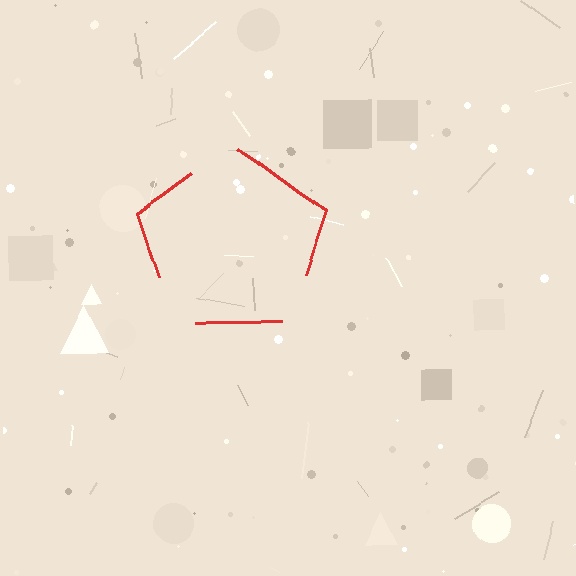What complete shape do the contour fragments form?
The contour fragments form a pentagon.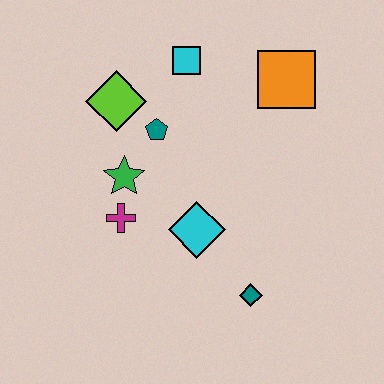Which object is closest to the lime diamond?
The teal pentagon is closest to the lime diamond.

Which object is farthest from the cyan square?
The teal diamond is farthest from the cyan square.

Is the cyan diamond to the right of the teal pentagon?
Yes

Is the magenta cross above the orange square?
No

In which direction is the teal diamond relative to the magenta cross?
The teal diamond is to the right of the magenta cross.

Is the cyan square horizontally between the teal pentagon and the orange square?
Yes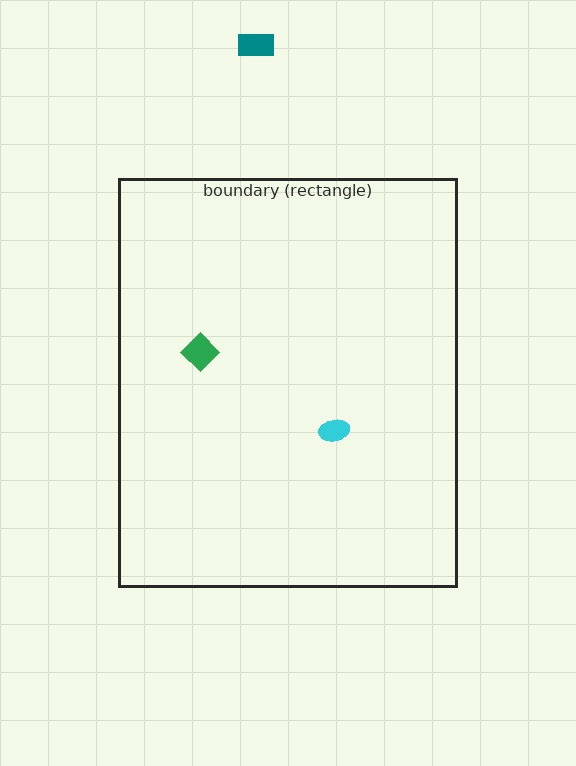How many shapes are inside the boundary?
2 inside, 1 outside.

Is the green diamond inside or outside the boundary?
Inside.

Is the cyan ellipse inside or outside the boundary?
Inside.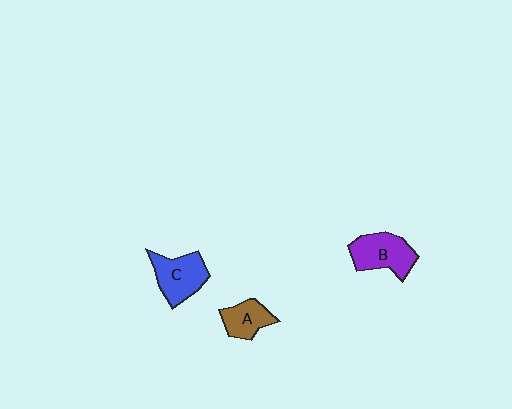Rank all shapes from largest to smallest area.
From largest to smallest: B (purple), C (blue), A (brown).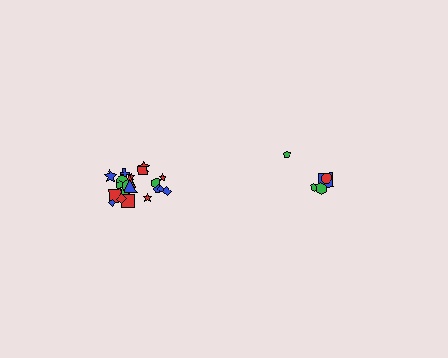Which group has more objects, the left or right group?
The left group.